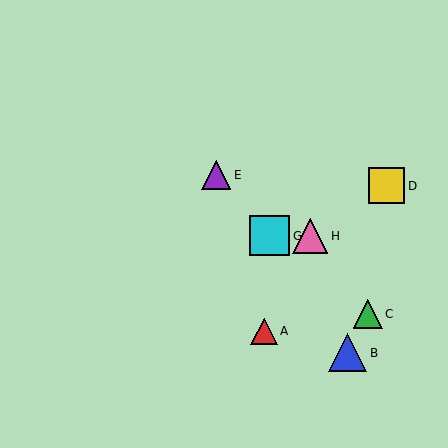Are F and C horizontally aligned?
No, F is at y≈236 and C is at y≈314.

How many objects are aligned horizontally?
3 objects (F, G, H) are aligned horizontally.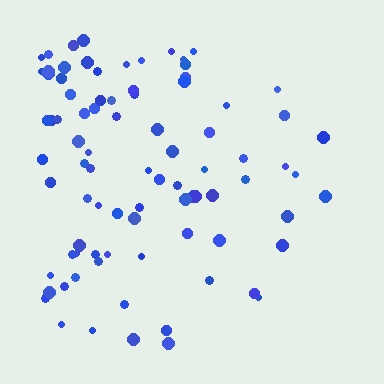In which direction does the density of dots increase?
From right to left, with the left side densest.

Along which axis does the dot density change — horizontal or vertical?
Horizontal.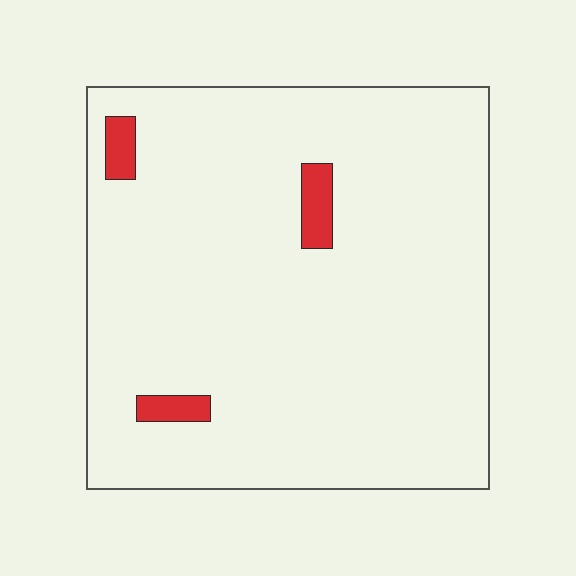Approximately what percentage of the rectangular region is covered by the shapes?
Approximately 5%.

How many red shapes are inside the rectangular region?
3.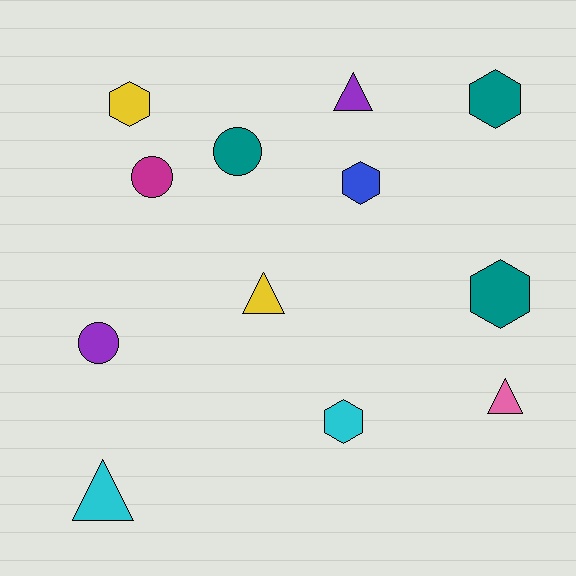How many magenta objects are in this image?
There is 1 magenta object.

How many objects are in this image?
There are 12 objects.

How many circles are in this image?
There are 3 circles.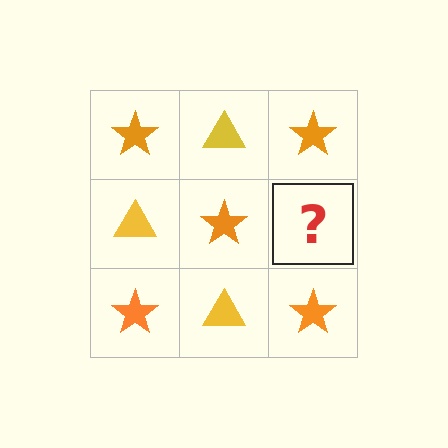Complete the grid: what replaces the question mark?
The question mark should be replaced with a yellow triangle.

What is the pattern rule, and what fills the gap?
The rule is that it alternates orange star and yellow triangle in a checkerboard pattern. The gap should be filled with a yellow triangle.